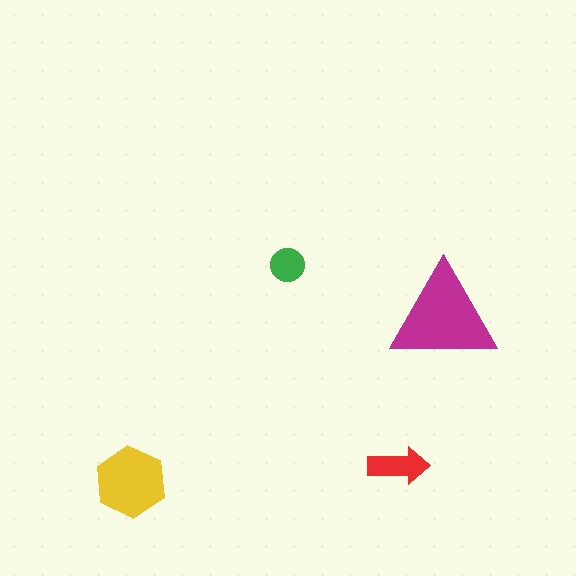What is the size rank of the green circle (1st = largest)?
4th.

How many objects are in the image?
There are 4 objects in the image.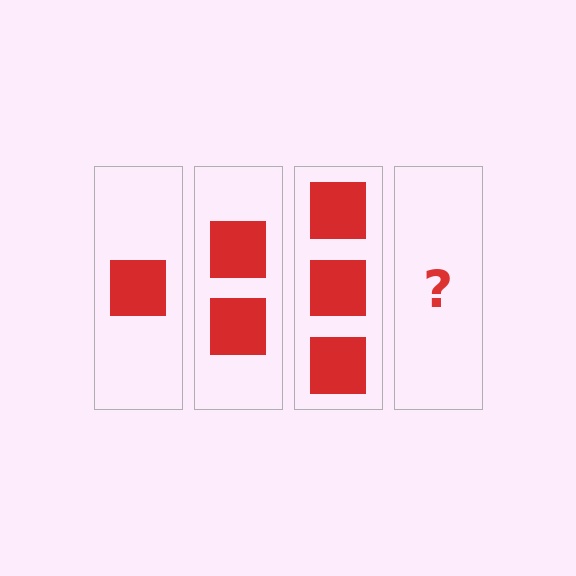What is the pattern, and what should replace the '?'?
The pattern is that each step adds one more square. The '?' should be 4 squares.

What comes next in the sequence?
The next element should be 4 squares.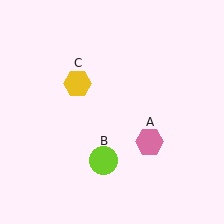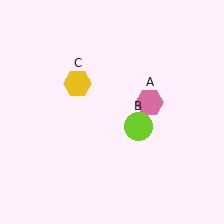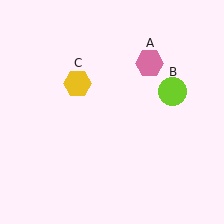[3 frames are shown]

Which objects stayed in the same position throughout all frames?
Yellow hexagon (object C) remained stationary.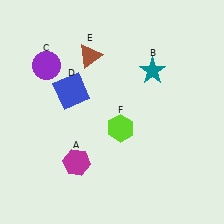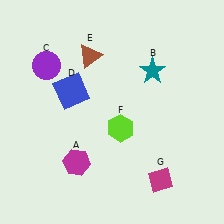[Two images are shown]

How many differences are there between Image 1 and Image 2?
There is 1 difference between the two images.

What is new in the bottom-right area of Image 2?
A magenta diamond (G) was added in the bottom-right area of Image 2.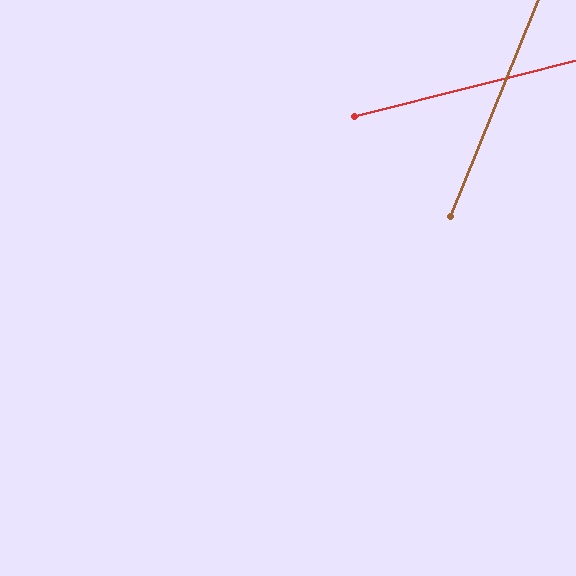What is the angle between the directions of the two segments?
Approximately 54 degrees.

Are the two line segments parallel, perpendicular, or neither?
Neither parallel nor perpendicular — they differ by about 54°.